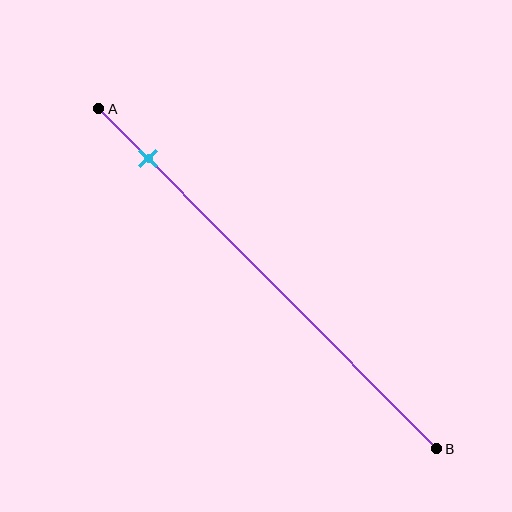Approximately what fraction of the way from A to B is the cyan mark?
The cyan mark is approximately 15% of the way from A to B.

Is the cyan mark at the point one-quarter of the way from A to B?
No, the mark is at about 15% from A, not at the 25% one-quarter point.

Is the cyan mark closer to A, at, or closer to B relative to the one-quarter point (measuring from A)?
The cyan mark is closer to point A than the one-quarter point of segment AB.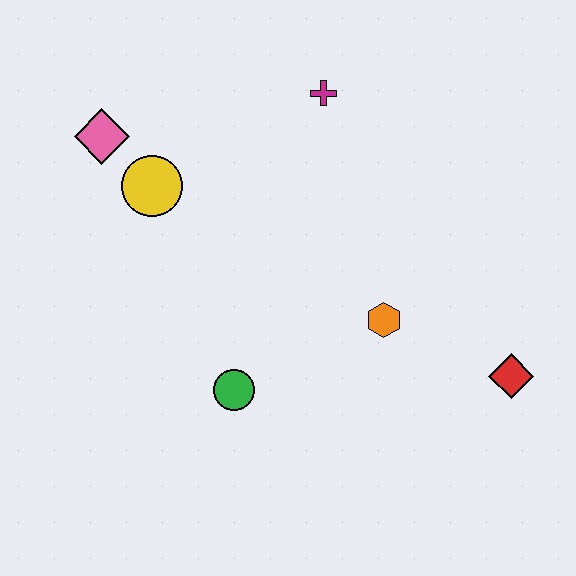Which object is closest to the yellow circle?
The pink diamond is closest to the yellow circle.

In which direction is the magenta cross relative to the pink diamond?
The magenta cross is to the right of the pink diamond.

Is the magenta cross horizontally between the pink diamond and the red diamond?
Yes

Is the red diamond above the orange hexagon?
No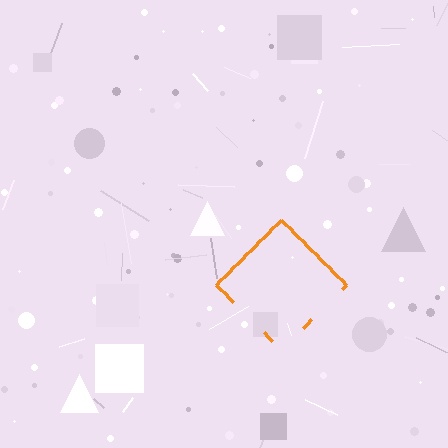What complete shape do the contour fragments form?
The contour fragments form a diamond.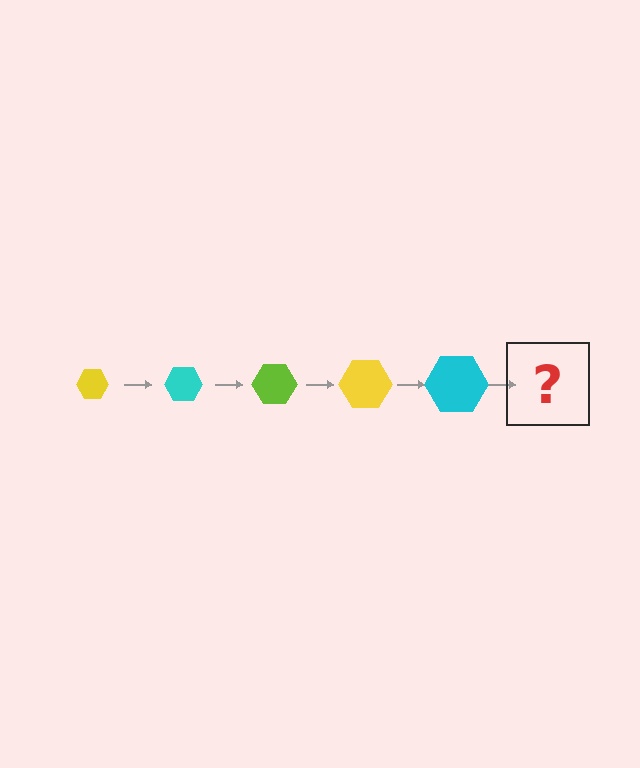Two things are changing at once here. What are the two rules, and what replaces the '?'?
The two rules are that the hexagon grows larger each step and the color cycles through yellow, cyan, and lime. The '?' should be a lime hexagon, larger than the previous one.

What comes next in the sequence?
The next element should be a lime hexagon, larger than the previous one.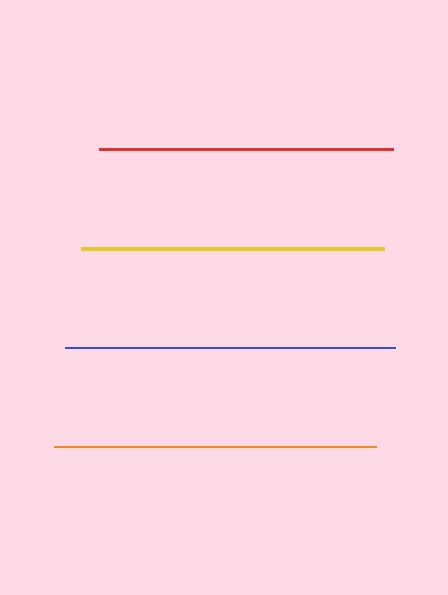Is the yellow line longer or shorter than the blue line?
The blue line is longer than the yellow line.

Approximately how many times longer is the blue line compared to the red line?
The blue line is approximately 1.1 times the length of the red line.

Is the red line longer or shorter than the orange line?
The orange line is longer than the red line.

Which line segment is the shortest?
The red line is the shortest at approximately 295 pixels.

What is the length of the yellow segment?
The yellow segment is approximately 303 pixels long.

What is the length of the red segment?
The red segment is approximately 295 pixels long.